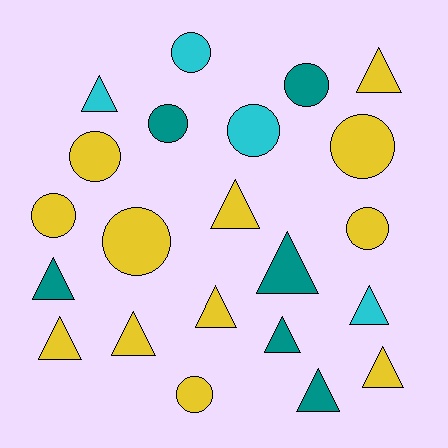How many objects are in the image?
There are 22 objects.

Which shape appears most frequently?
Triangle, with 12 objects.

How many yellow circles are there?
There are 6 yellow circles.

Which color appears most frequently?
Yellow, with 12 objects.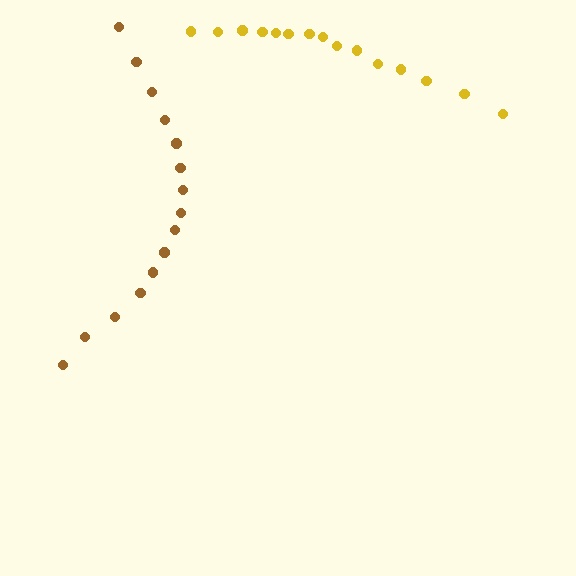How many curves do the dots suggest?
There are 2 distinct paths.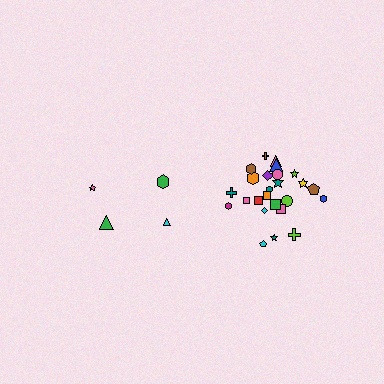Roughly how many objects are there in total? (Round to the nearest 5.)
Roughly 30 objects in total.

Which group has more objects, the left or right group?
The right group.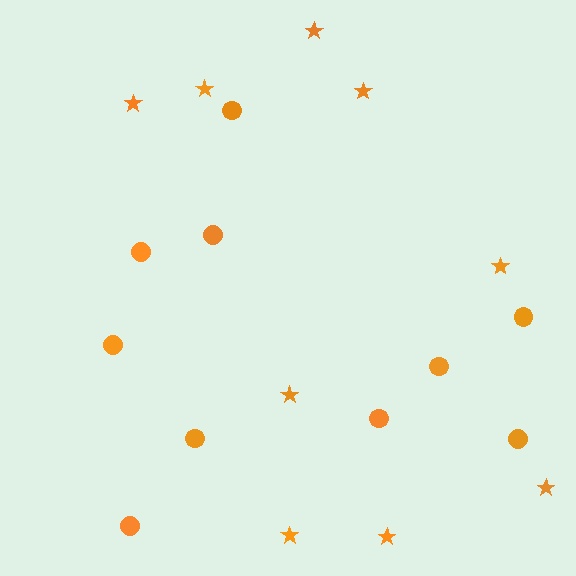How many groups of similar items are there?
There are 2 groups: one group of circles (10) and one group of stars (9).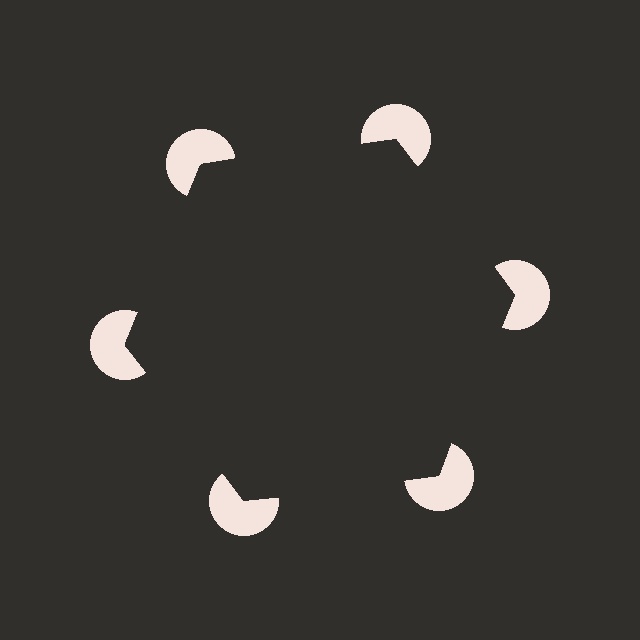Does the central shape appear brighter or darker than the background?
It typically appears slightly darker than the background, even though no actual brightness change is drawn.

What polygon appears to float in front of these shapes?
An illusory hexagon — its edges are inferred from the aligned wedge cuts in the pac-man discs, not physically drawn.